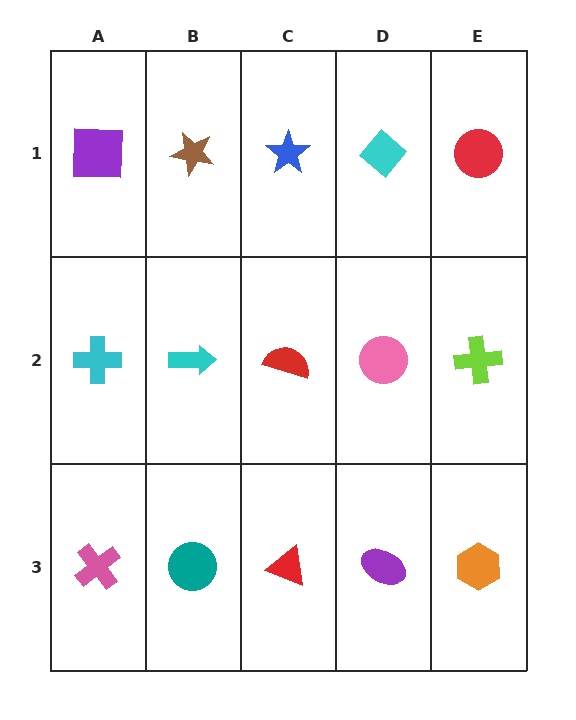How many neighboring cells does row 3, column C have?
3.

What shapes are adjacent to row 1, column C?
A red semicircle (row 2, column C), a brown star (row 1, column B), a cyan diamond (row 1, column D).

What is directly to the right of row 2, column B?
A red semicircle.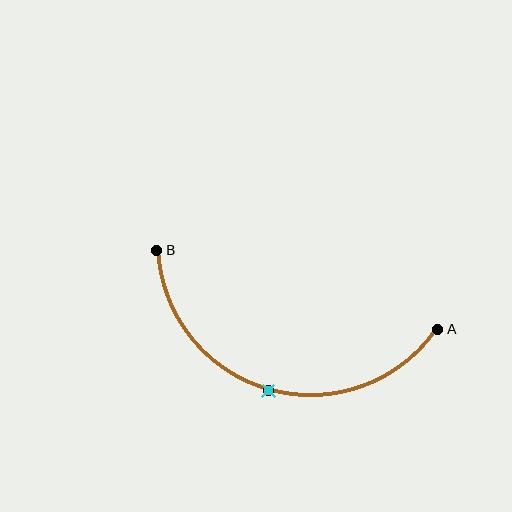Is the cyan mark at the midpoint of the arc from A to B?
Yes. The cyan mark lies on the arc at equal arc-length from both A and B — it is the arc midpoint.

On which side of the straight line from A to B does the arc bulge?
The arc bulges below the straight line connecting A and B.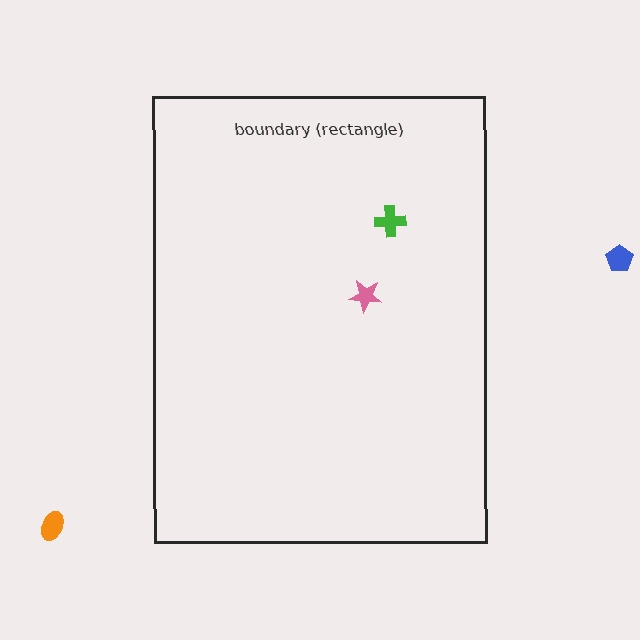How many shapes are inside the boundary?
2 inside, 2 outside.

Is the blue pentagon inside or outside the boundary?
Outside.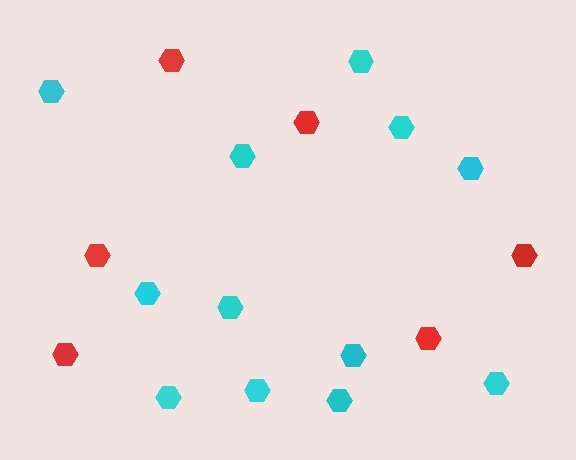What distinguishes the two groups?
There are 2 groups: one group of cyan hexagons (12) and one group of red hexagons (6).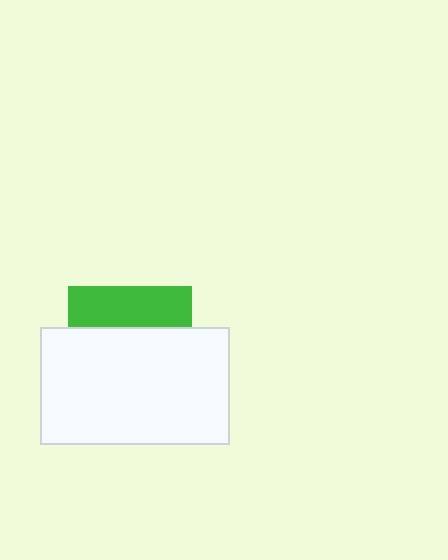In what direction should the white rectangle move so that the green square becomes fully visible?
The white rectangle should move down. That is the shortest direction to clear the overlap and leave the green square fully visible.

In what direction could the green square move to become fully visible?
The green square could move up. That would shift it out from behind the white rectangle entirely.